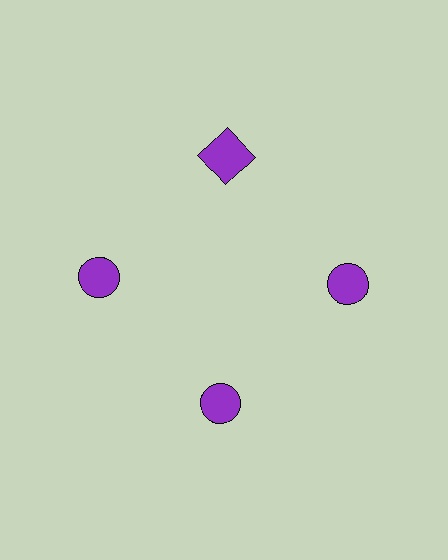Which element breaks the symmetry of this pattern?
The purple square at roughly the 12 o'clock position breaks the symmetry. All other shapes are purple circles.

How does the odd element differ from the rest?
It has a different shape: square instead of circle.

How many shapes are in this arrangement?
There are 4 shapes arranged in a ring pattern.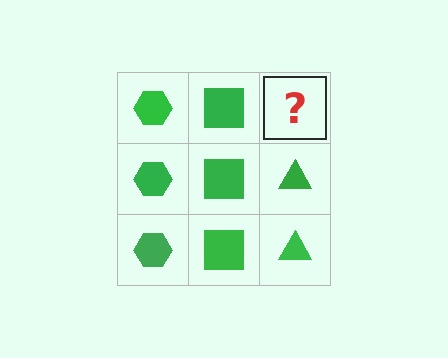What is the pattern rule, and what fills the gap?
The rule is that each column has a consistent shape. The gap should be filled with a green triangle.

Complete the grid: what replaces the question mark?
The question mark should be replaced with a green triangle.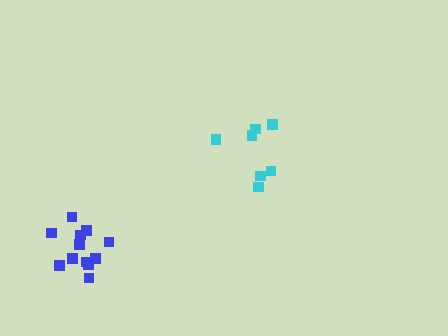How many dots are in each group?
Group 1: 7 dots, Group 2: 12 dots (19 total).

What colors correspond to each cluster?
The clusters are colored: cyan, blue.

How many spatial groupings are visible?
There are 2 spatial groupings.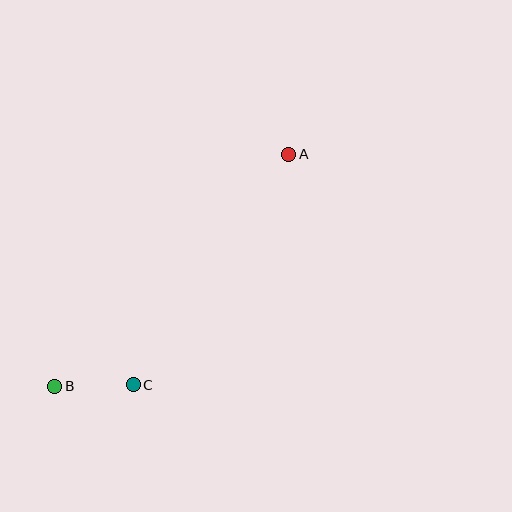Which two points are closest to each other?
Points B and C are closest to each other.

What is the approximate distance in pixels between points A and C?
The distance between A and C is approximately 278 pixels.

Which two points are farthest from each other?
Points A and B are farthest from each other.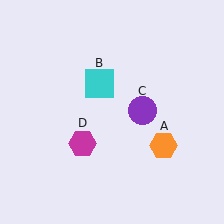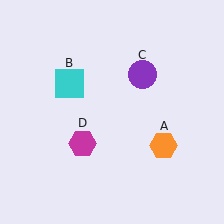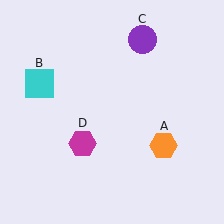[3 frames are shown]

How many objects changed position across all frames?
2 objects changed position: cyan square (object B), purple circle (object C).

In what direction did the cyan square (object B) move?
The cyan square (object B) moved left.